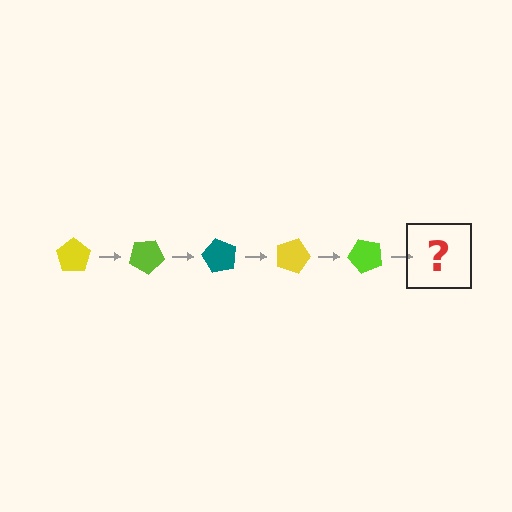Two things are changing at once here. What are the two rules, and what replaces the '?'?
The two rules are that it rotates 30 degrees each step and the color cycles through yellow, lime, and teal. The '?' should be a teal pentagon, rotated 150 degrees from the start.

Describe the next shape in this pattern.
It should be a teal pentagon, rotated 150 degrees from the start.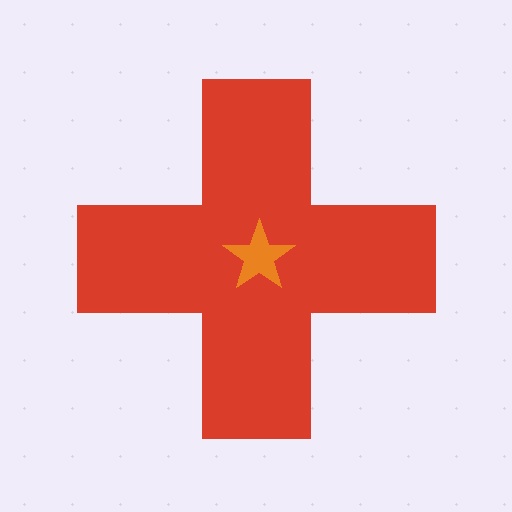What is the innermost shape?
The orange star.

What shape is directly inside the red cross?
The orange star.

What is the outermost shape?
The red cross.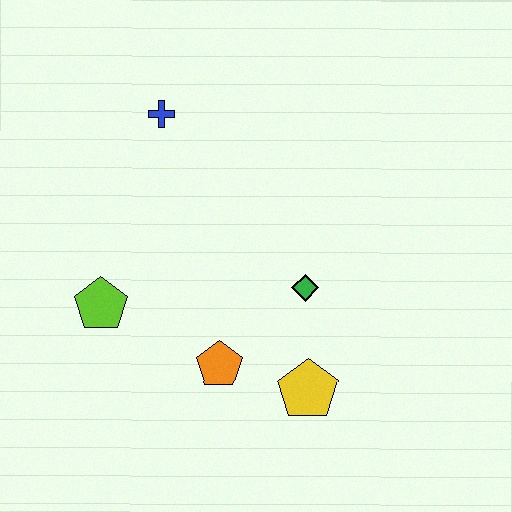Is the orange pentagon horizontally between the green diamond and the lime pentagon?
Yes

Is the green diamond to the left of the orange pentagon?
No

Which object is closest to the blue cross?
The lime pentagon is closest to the blue cross.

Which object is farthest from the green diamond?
The blue cross is farthest from the green diamond.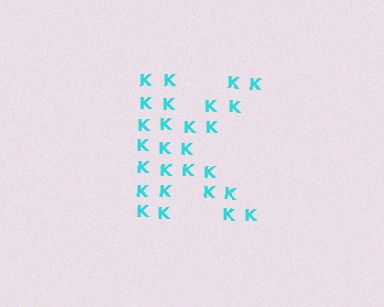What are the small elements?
The small elements are letter K's.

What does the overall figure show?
The overall figure shows the letter K.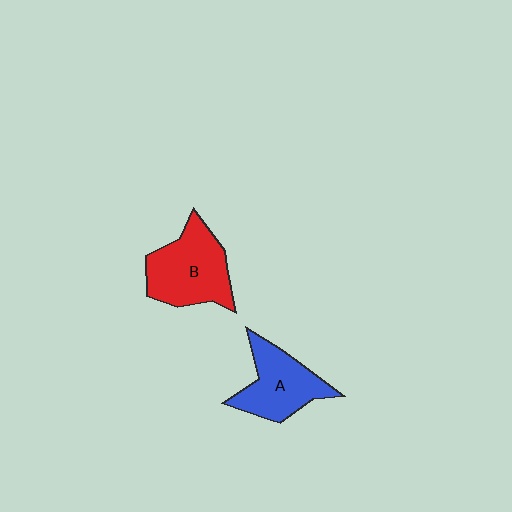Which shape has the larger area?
Shape B (red).